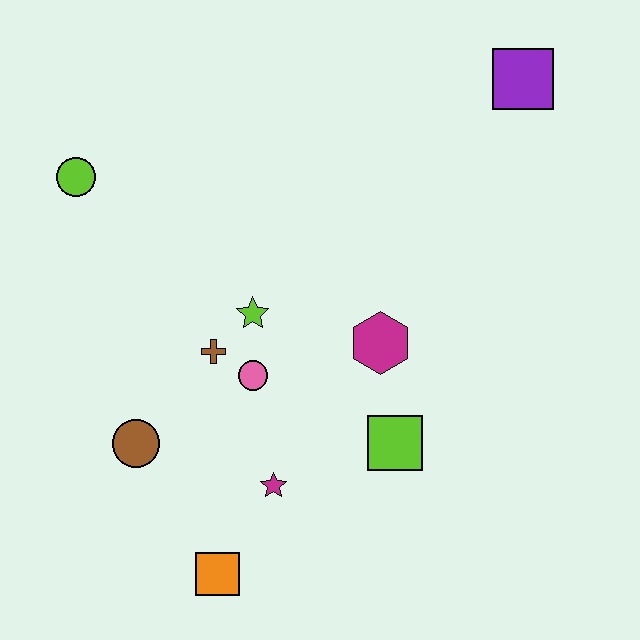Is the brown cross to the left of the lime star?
Yes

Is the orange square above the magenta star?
No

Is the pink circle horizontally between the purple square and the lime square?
No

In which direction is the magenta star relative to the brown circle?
The magenta star is to the right of the brown circle.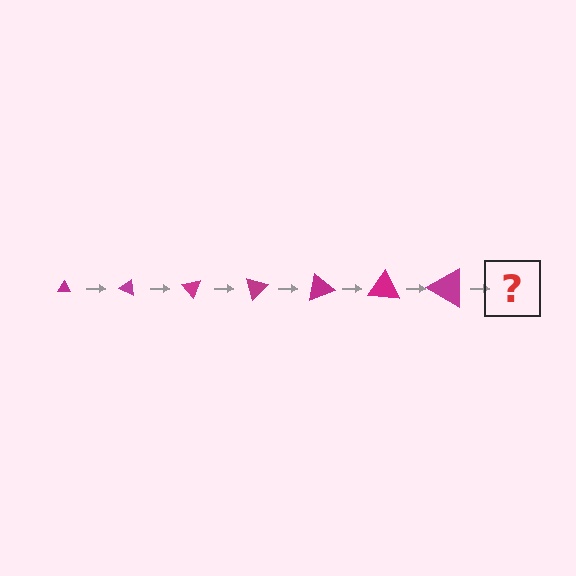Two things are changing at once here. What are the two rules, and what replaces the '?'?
The two rules are that the triangle grows larger each step and it rotates 25 degrees each step. The '?' should be a triangle, larger than the previous one and rotated 175 degrees from the start.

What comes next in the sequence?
The next element should be a triangle, larger than the previous one and rotated 175 degrees from the start.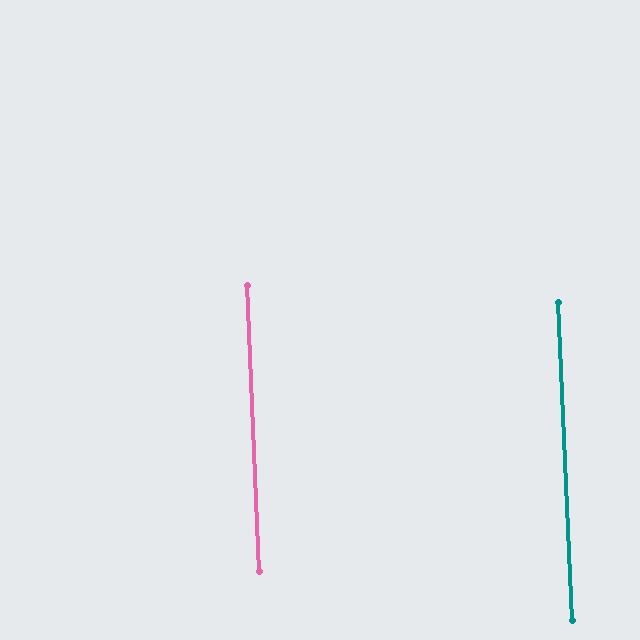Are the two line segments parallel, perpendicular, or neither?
Parallel — their directions differ by only 0.1°.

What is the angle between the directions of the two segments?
Approximately 0 degrees.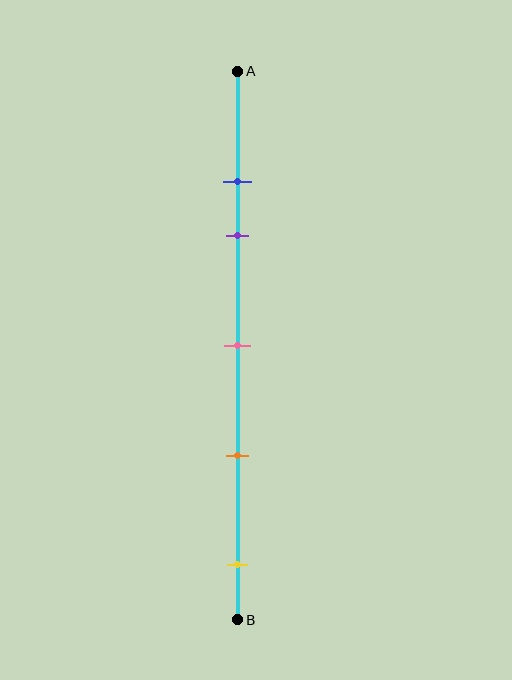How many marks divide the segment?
There are 5 marks dividing the segment.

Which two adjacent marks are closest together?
The blue and purple marks are the closest adjacent pair.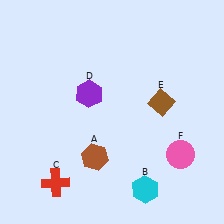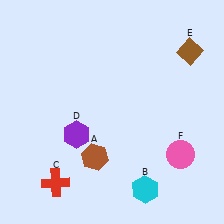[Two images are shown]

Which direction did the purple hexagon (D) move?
The purple hexagon (D) moved down.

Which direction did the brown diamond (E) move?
The brown diamond (E) moved up.